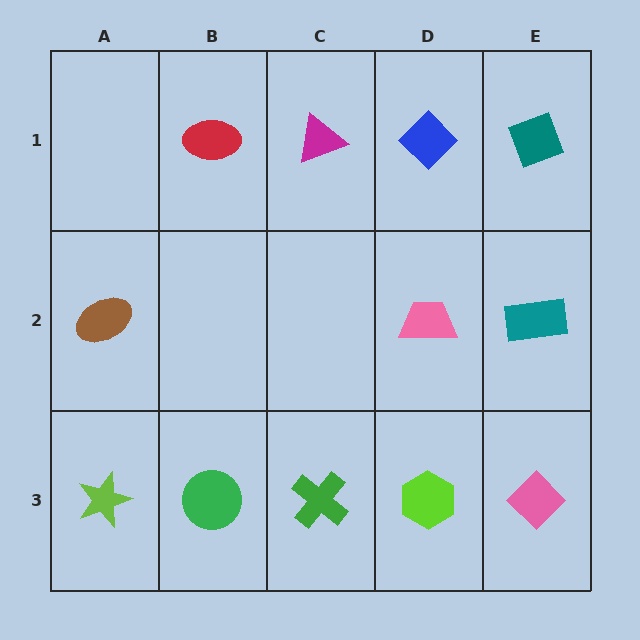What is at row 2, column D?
A pink trapezoid.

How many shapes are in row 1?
4 shapes.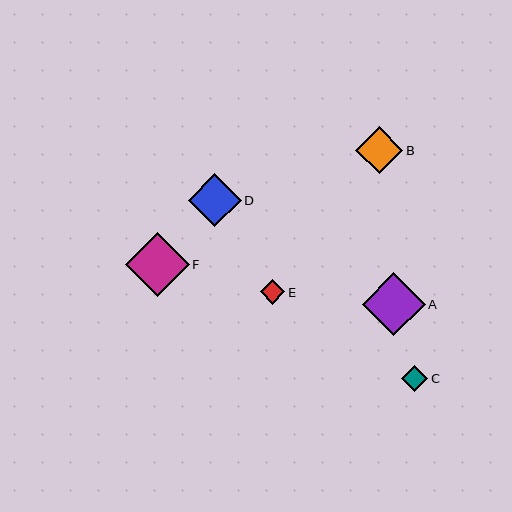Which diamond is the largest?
Diamond F is the largest with a size of approximately 64 pixels.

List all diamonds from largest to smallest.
From largest to smallest: F, A, D, B, C, E.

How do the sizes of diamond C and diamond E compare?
Diamond C and diamond E are approximately the same size.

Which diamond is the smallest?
Diamond E is the smallest with a size of approximately 24 pixels.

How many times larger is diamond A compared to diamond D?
Diamond A is approximately 1.2 times the size of diamond D.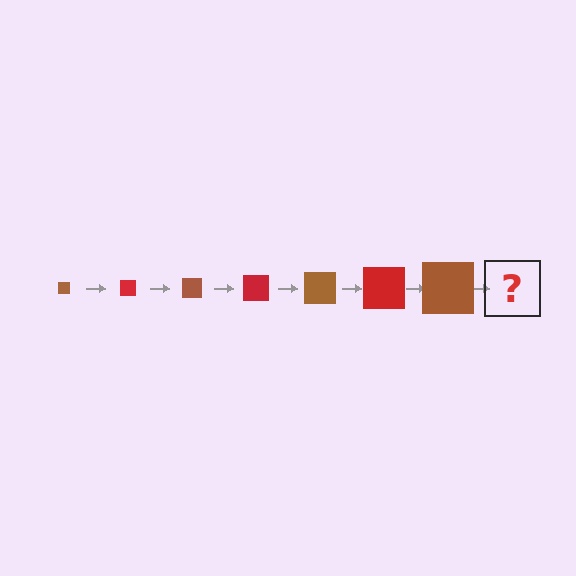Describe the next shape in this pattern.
It should be a red square, larger than the previous one.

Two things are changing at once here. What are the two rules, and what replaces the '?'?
The two rules are that the square grows larger each step and the color cycles through brown and red. The '?' should be a red square, larger than the previous one.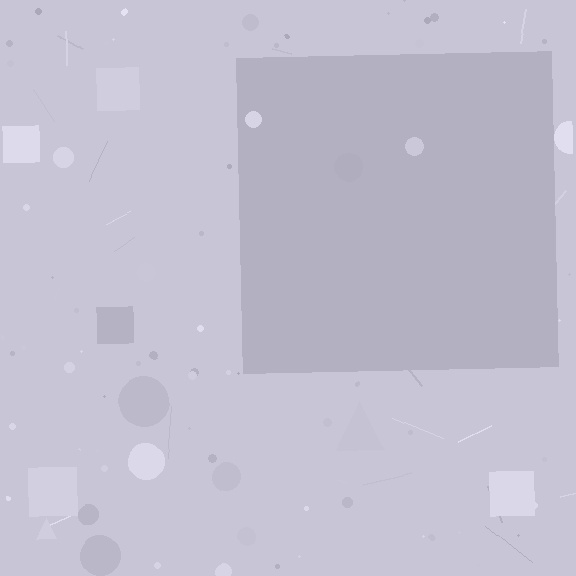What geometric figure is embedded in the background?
A square is embedded in the background.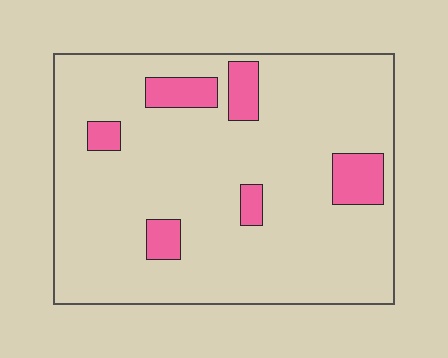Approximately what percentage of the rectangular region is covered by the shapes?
Approximately 10%.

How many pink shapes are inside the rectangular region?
6.